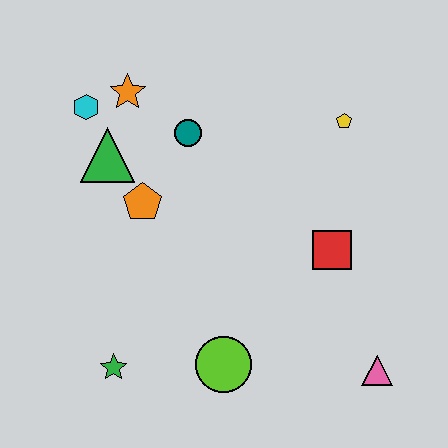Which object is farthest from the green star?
The yellow pentagon is farthest from the green star.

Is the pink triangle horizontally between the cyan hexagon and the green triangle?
No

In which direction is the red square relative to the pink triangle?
The red square is above the pink triangle.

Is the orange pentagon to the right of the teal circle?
No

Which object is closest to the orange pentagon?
The green triangle is closest to the orange pentagon.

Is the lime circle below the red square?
Yes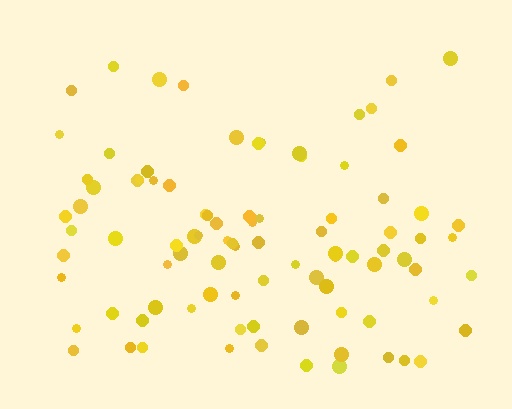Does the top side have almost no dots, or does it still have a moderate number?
Still a moderate number, just noticeably fewer than the bottom.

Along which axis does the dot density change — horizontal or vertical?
Vertical.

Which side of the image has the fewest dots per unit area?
The top.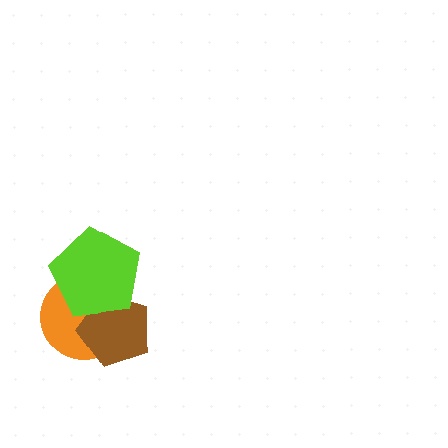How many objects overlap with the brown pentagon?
2 objects overlap with the brown pentagon.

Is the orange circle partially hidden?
Yes, it is partially covered by another shape.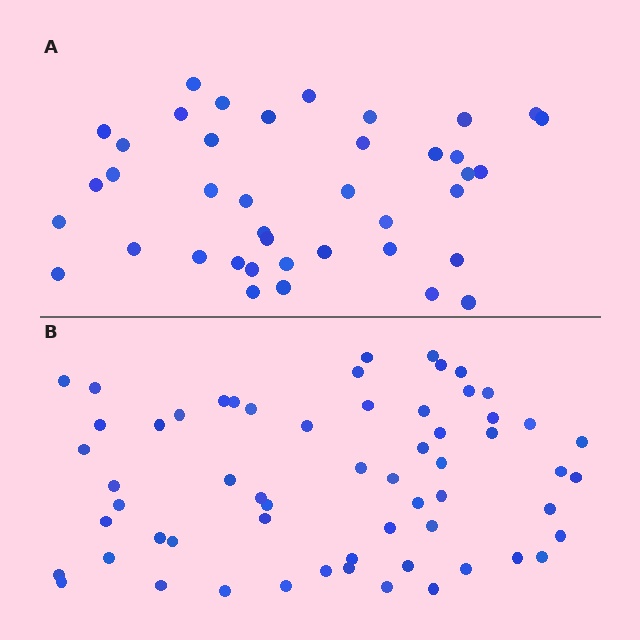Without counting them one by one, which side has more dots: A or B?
Region B (the bottom region) has more dots.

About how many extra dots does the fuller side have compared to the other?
Region B has approximately 20 more dots than region A.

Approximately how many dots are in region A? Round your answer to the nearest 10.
About 40 dots.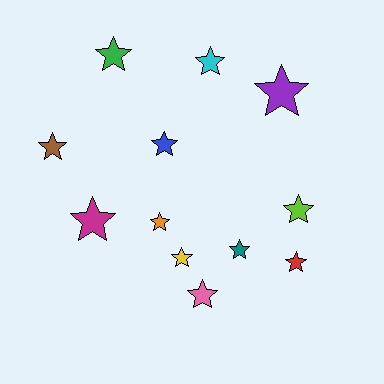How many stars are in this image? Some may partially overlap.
There are 12 stars.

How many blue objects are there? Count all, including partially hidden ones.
There is 1 blue object.